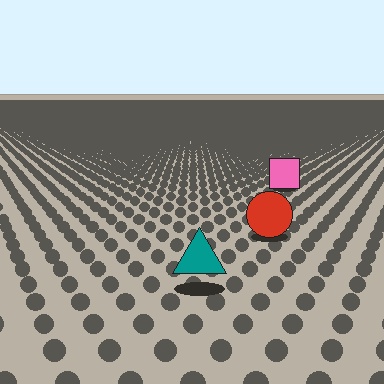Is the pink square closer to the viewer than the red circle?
No. The red circle is closer — you can tell from the texture gradient: the ground texture is coarser near it.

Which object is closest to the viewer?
The teal triangle is closest. The texture marks near it are larger and more spread out.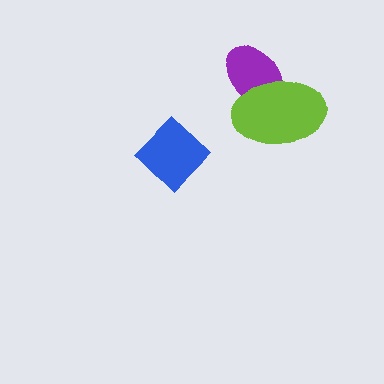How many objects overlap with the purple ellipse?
1 object overlaps with the purple ellipse.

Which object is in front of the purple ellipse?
The lime ellipse is in front of the purple ellipse.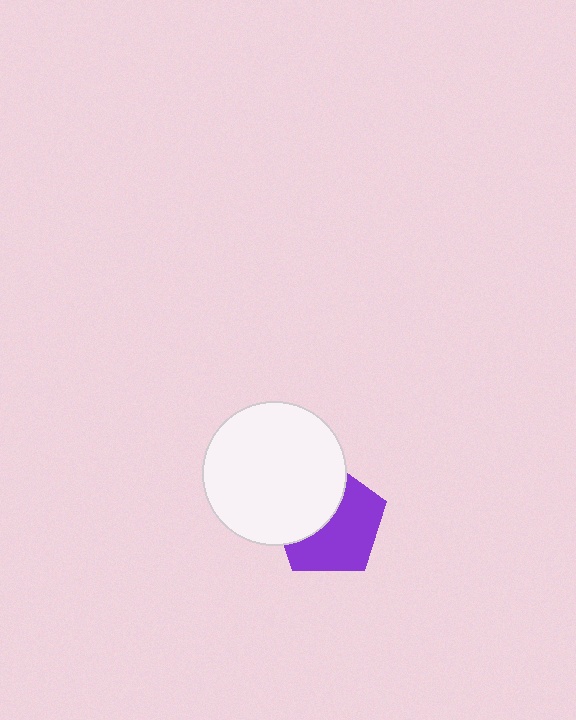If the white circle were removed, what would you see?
You would see the complete purple pentagon.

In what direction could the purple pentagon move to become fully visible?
The purple pentagon could move toward the lower-right. That would shift it out from behind the white circle entirely.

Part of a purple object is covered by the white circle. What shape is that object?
It is a pentagon.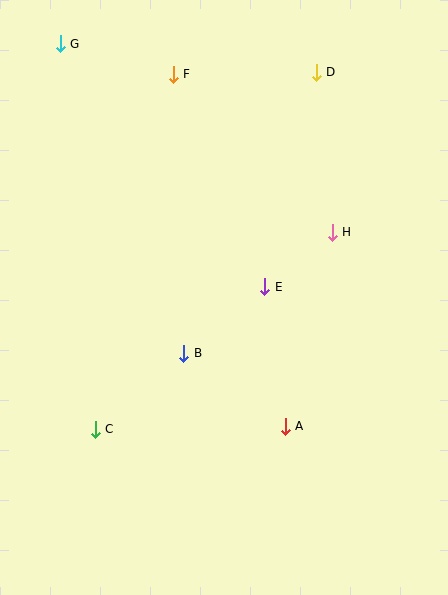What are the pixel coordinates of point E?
Point E is at (265, 287).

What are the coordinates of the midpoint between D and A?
The midpoint between D and A is at (301, 249).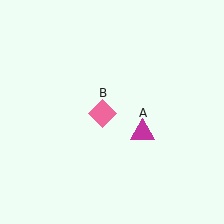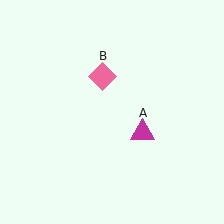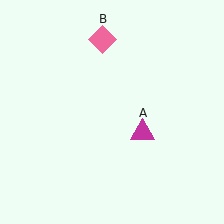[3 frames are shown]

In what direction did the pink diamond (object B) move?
The pink diamond (object B) moved up.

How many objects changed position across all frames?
1 object changed position: pink diamond (object B).